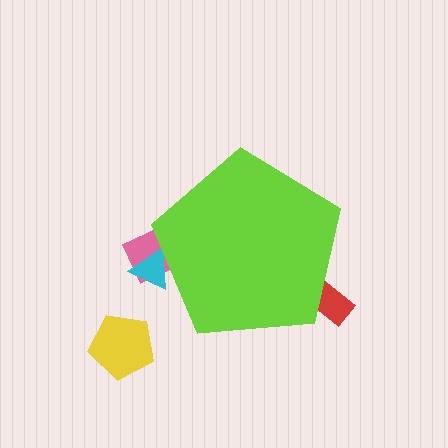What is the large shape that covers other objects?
A lime pentagon.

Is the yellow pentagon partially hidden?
No, the yellow pentagon is fully visible.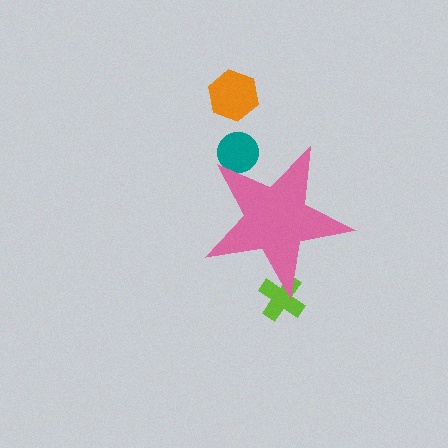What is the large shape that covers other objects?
A pink star.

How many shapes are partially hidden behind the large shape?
2 shapes are partially hidden.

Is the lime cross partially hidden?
Yes, the lime cross is partially hidden behind the pink star.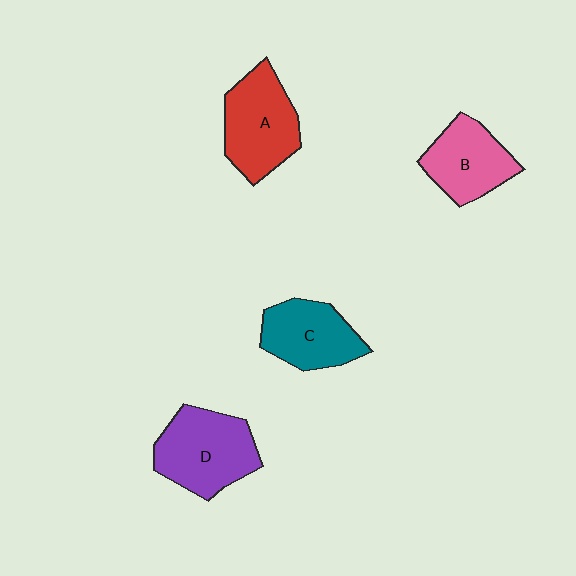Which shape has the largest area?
Shape D (purple).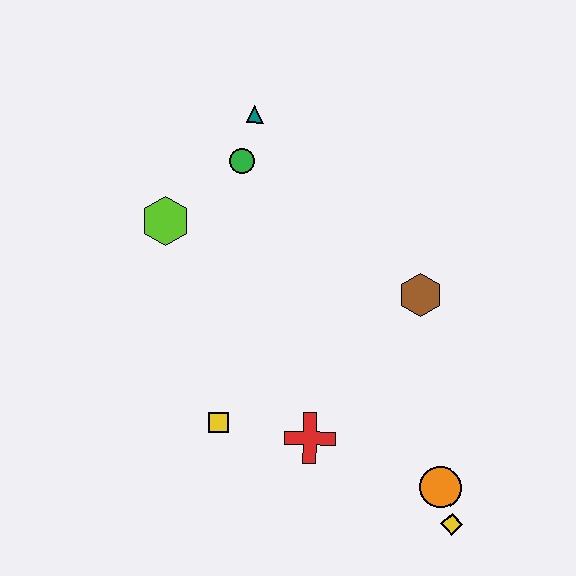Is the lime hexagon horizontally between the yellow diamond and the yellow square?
No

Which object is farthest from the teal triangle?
The yellow diamond is farthest from the teal triangle.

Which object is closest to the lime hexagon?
The green circle is closest to the lime hexagon.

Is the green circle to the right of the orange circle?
No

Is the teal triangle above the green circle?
Yes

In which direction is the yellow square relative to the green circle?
The yellow square is below the green circle.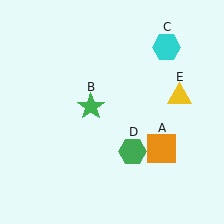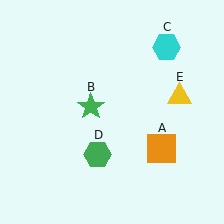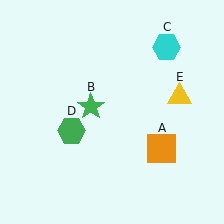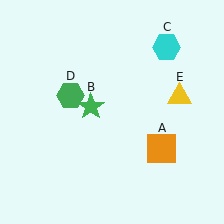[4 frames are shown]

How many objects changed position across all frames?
1 object changed position: green hexagon (object D).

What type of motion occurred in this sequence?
The green hexagon (object D) rotated clockwise around the center of the scene.